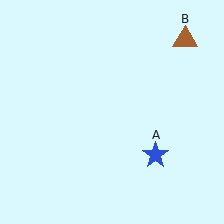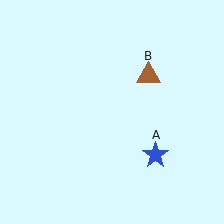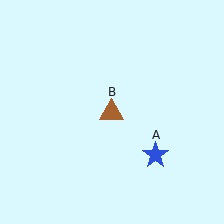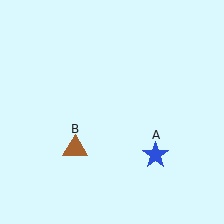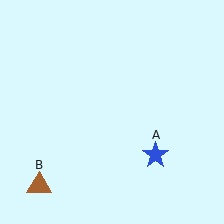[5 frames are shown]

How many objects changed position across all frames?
1 object changed position: brown triangle (object B).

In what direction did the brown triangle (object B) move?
The brown triangle (object B) moved down and to the left.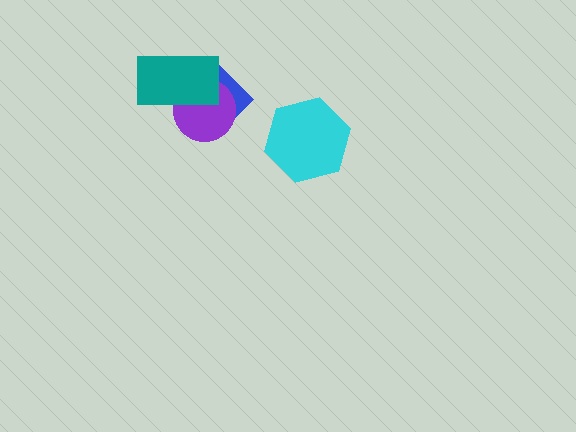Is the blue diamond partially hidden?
Yes, it is partially covered by another shape.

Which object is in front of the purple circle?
The teal rectangle is in front of the purple circle.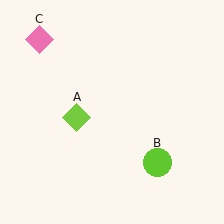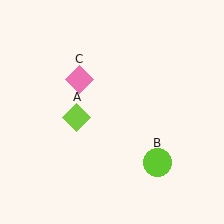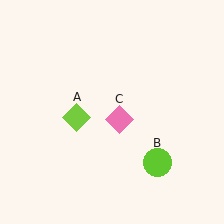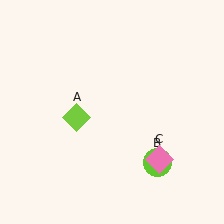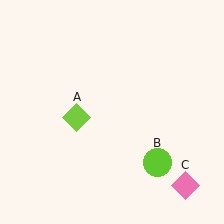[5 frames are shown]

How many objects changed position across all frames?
1 object changed position: pink diamond (object C).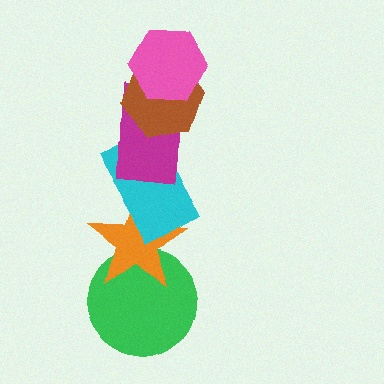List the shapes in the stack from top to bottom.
From top to bottom: the pink hexagon, the brown hexagon, the magenta rectangle, the cyan rectangle, the orange star, the green circle.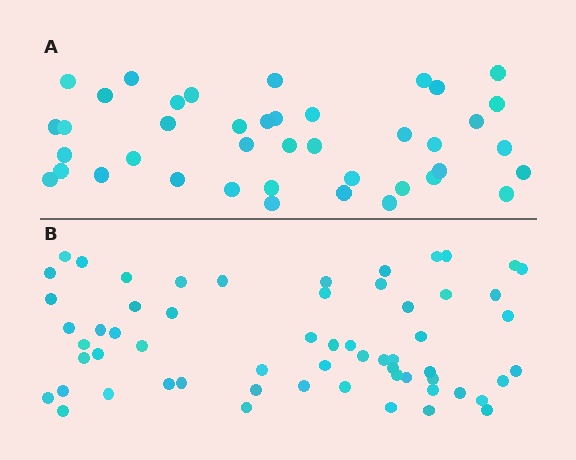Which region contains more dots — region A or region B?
Region B (the bottom region) has more dots.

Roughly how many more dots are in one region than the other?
Region B has approximately 20 more dots than region A.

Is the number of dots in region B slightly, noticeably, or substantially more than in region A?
Region B has substantially more. The ratio is roughly 1.5 to 1.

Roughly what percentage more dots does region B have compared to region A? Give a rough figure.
About 45% more.